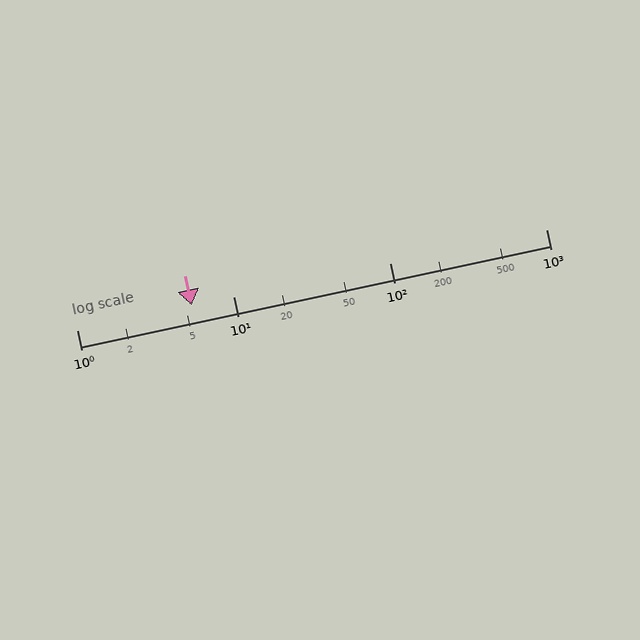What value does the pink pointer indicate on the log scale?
The pointer indicates approximately 5.4.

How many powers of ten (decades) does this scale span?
The scale spans 3 decades, from 1 to 1000.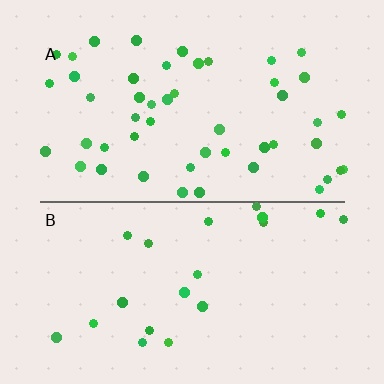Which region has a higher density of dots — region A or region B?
A (the top).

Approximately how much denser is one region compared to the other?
Approximately 2.4× — region A over region B.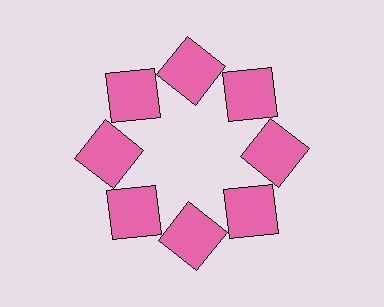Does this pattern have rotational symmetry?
Yes, this pattern has 8-fold rotational symmetry. It looks the same after rotating 45 degrees around the center.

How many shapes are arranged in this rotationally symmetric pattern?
There are 8 shapes, arranged in 8 groups of 1.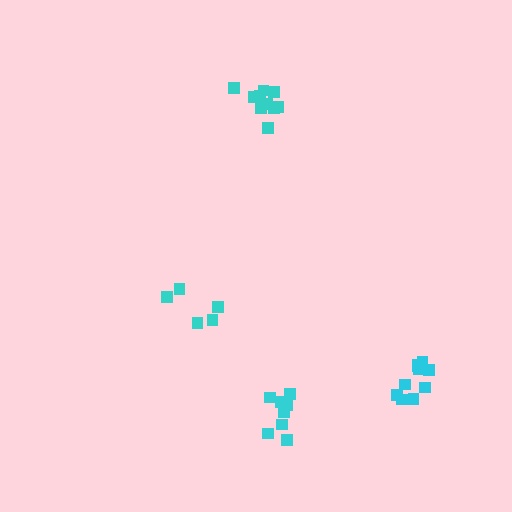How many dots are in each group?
Group 1: 5 dots, Group 2: 10 dots, Group 3: 8 dots, Group 4: 10 dots (33 total).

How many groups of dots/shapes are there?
There are 4 groups.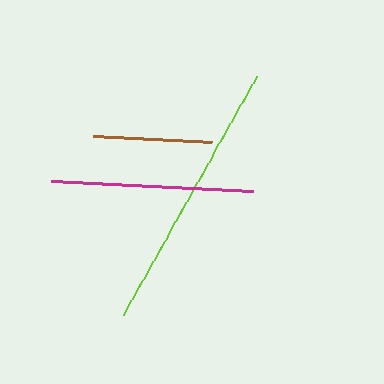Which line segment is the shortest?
The brown line is the shortest at approximately 119 pixels.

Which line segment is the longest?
The lime line is the longest at approximately 274 pixels.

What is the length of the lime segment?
The lime segment is approximately 274 pixels long.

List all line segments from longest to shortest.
From longest to shortest: lime, magenta, brown.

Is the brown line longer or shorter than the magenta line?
The magenta line is longer than the brown line.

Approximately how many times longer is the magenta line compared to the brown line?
The magenta line is approximately 1.7 times the length of the brown line.